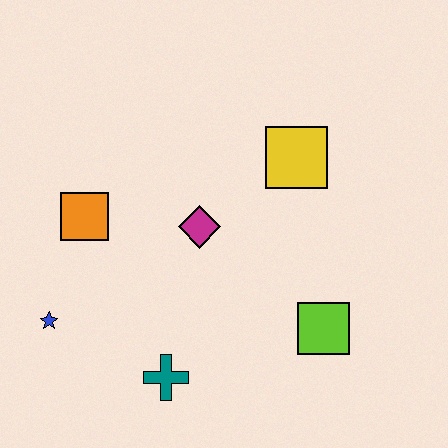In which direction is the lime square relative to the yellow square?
The lime square is below the yellow square.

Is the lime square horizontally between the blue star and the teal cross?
No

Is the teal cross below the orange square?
Yes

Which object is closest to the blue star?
The orange square is closest to the blue star.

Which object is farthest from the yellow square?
The blue star is farthest from the yellow square.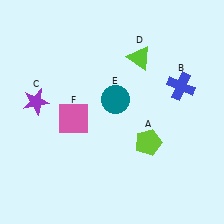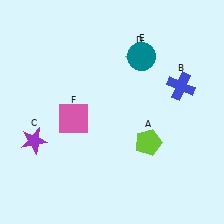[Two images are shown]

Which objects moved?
The objects that moved are: the purple star (C), the teal circle (E).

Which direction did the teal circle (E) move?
The teal circle (E) moved up.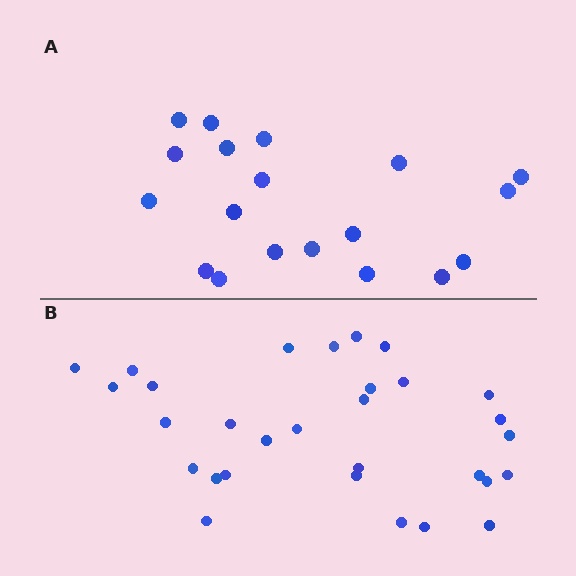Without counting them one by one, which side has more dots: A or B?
Region B (the bottom region) has more dots.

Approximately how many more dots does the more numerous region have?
Region B has roughly 12 or so more dots than region A.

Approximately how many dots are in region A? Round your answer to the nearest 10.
About 20 dots. (The exact count is 19, which rounds to 20.)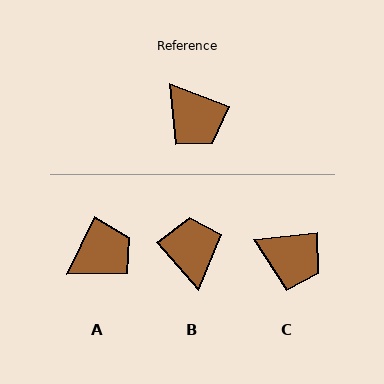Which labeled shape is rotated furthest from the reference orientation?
B, about 151 degrees away.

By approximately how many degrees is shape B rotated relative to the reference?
Approximately 151 degrees counter-clockwise.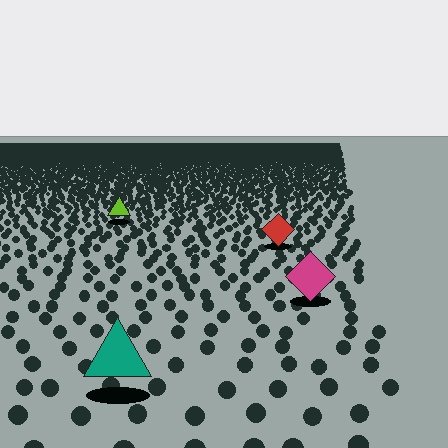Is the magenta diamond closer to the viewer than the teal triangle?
No. The teal triangle is closer — you can tell from the texture gradient: the ground texture is coarser near it.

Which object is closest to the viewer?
The teal triangle is closest. The texture marks near it are larger and more spread out.